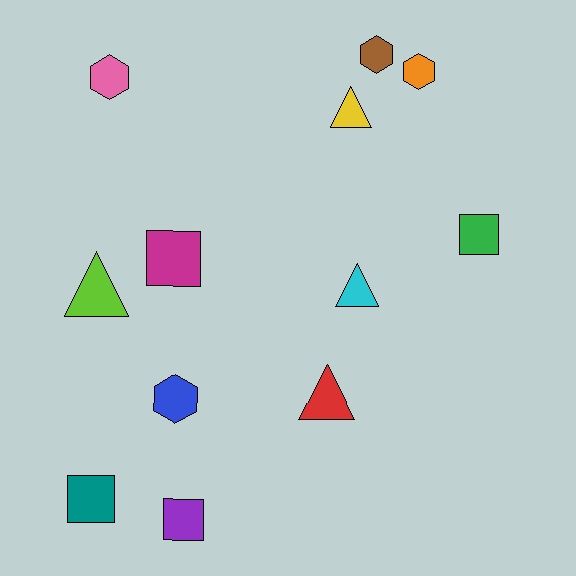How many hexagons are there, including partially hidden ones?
There are 4 hexagons.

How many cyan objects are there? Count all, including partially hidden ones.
There is 1 cyan object.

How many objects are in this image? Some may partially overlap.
There are 12 objects.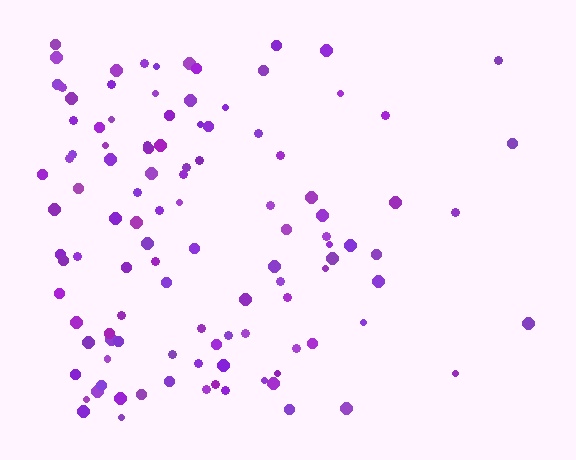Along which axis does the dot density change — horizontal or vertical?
Horizontal.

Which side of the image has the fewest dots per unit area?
The right.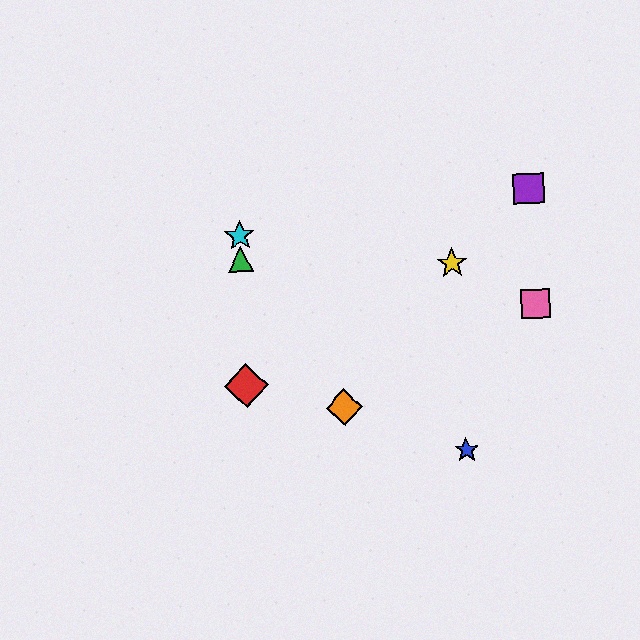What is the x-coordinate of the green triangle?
The green triangle is at x≈241.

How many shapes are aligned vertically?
3 shapes (the red diamond, the green triangle, the cyan star) are aligned vertically.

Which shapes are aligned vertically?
The red diamond, the green triangle, the cyan star are aligned vertically.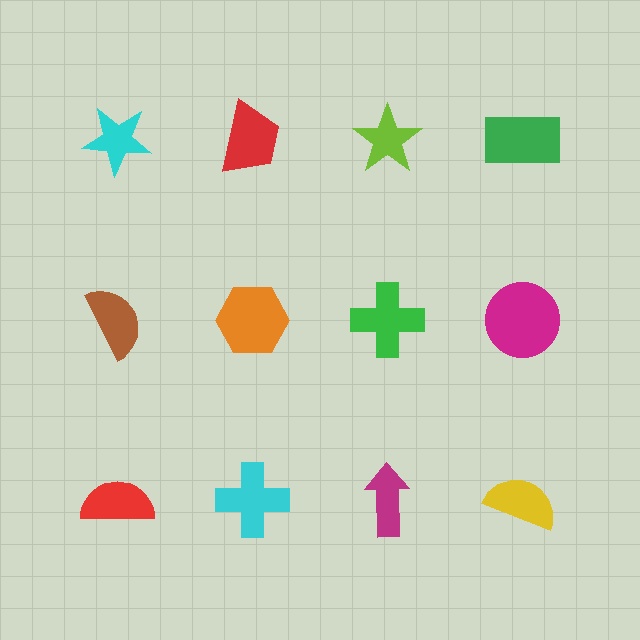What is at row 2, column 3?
A green cross.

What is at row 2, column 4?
A magenta circle.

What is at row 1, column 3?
A lime star.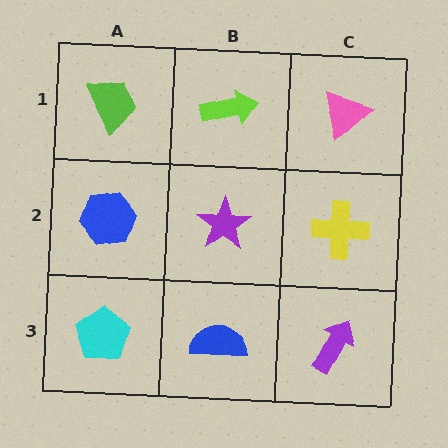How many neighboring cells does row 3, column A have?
2.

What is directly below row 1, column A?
A blue hexagon.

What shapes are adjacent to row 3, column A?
A blue hexagon (row 2, column A), a blue semicircle (row 3, column B).